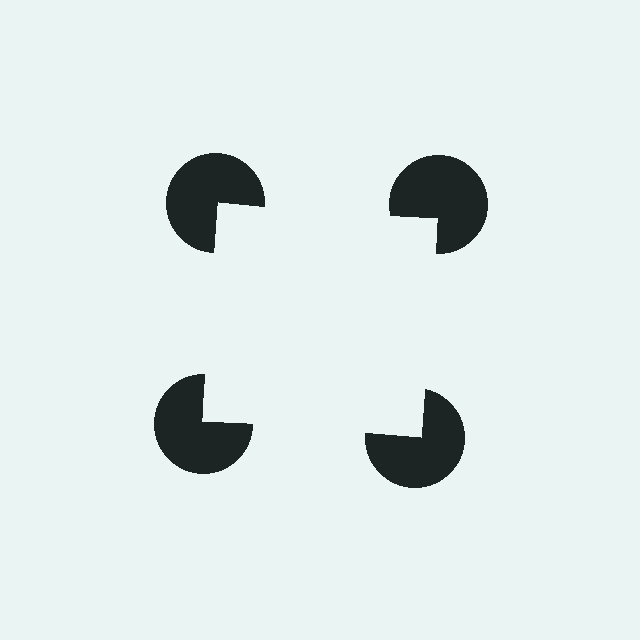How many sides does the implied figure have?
4 sides.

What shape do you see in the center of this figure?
An illusory square — its edges are inferred from the aligned wedge cuts in the pac-man discs, not physically drawn.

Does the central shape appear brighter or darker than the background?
It typically appears slightly brighter than the background, even though no actual brightness change is drawn.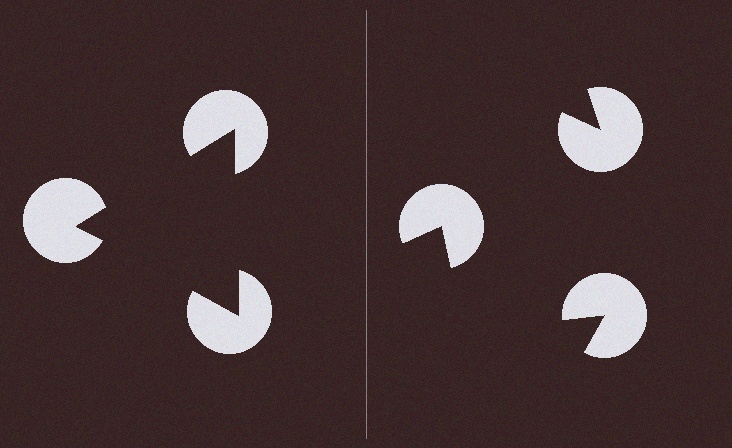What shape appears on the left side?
An illusory triangle.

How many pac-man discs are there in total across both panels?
6 — 3 on each side.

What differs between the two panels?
The pac-man discs are positioned identically on both sides; only the wedge orientations differ. On the left they align to a triangle; on the right they are misaligned.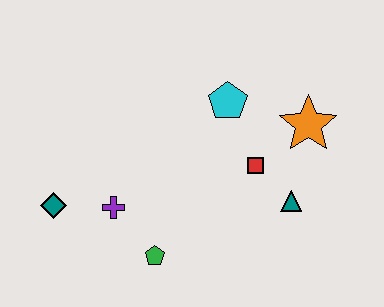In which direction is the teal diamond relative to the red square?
The teal diamond is to the left of the red square.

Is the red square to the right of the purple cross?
Yes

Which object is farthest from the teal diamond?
The orange star is farthest from the teal diamond.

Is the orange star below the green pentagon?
No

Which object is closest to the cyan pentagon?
The red square is closest to the cyan pentagon.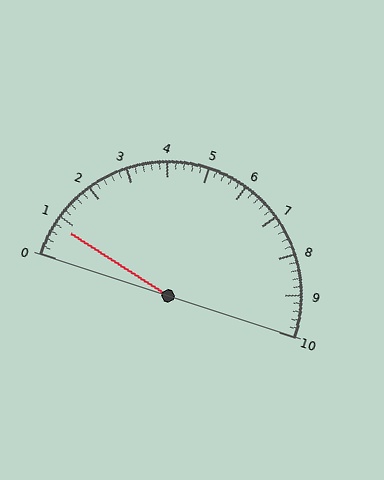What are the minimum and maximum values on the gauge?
The gauge ranges from 0 to 10.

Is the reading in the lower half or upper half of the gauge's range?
The reading is in the lower half of the range (0 to 10).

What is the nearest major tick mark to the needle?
The nearest major tick mark is 1.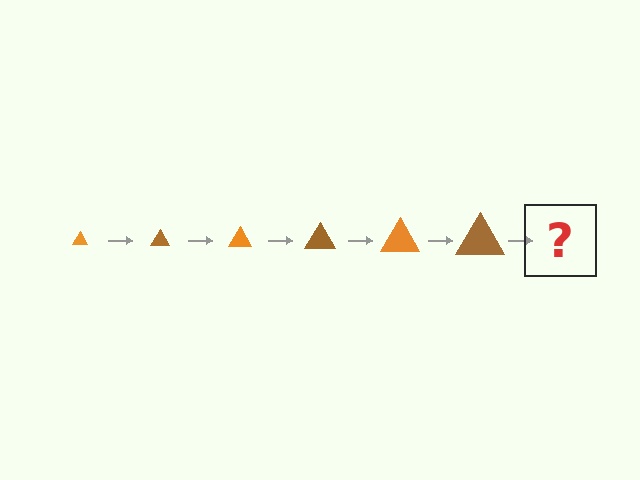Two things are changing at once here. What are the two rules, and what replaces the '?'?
The two rules are that the triangle grows larger each step and the color cycles through orange and brown. The '?' should be an orange triangle, larger than the previous one.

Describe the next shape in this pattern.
It should be an orange triangle, larger than the previous one.